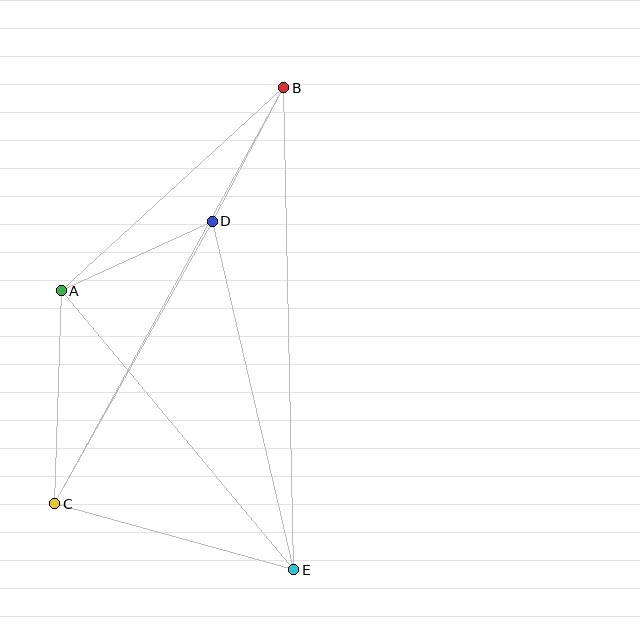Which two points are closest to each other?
Points B and D are closest to each other.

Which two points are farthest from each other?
Points B and E are farthest from each other.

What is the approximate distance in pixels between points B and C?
The distance between B and C is approximately 475 pixels.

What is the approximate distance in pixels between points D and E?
The distance between D and E is approximately 358 pixels.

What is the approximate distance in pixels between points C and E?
The distance between C and E is approximately 248 pixels.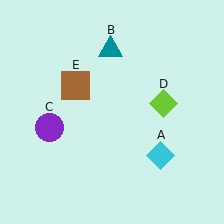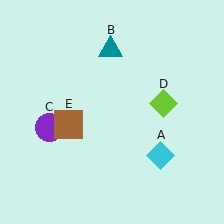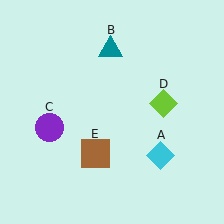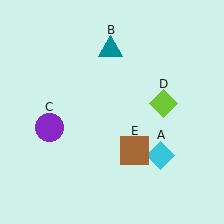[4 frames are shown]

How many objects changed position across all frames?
1 object changed position: brown square (object E).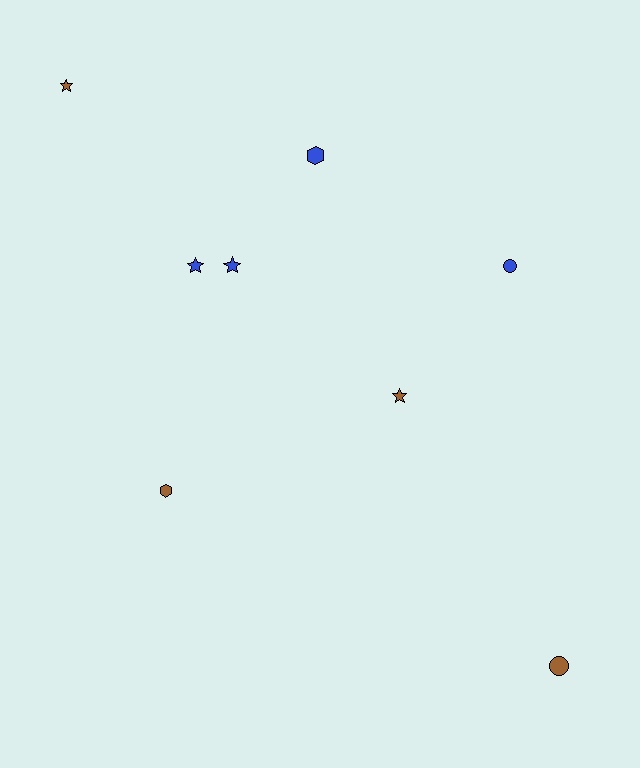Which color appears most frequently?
Brown, with 4 objects.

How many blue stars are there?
There are 2 blue stars.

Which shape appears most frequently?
Star, with 4 objects.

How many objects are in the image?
There are 8 objects.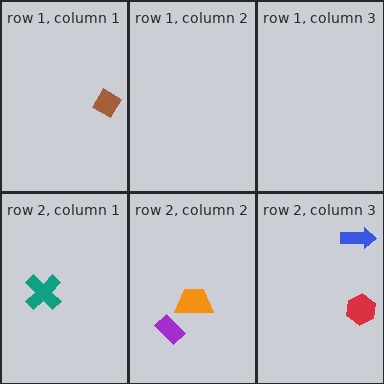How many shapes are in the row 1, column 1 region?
1.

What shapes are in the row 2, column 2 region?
The purple rectangle, the orange trapezoid.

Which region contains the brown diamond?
The row 1, column 1 region.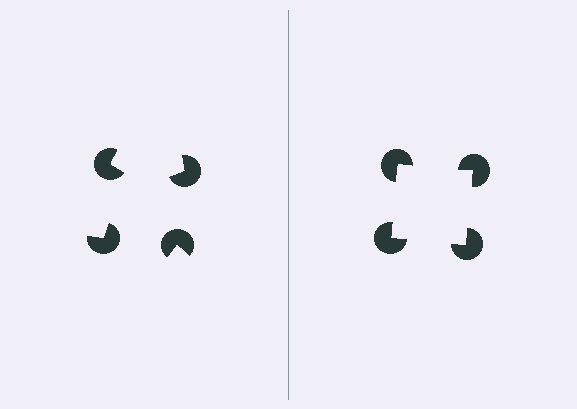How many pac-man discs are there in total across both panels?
8 — 4 on each side.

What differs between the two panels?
The pac-man discs are positioned identically on both sides; only the wedge orientations differ. On the right they align to a square; on the left they are misaligned.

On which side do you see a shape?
An illusory square appears on the right side. On the left side the wedge cuts are rotated, so no coherent shape forms.